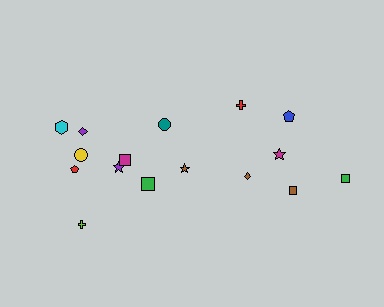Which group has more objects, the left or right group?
The left group.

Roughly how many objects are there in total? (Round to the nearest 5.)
Roughly 15 objects in total.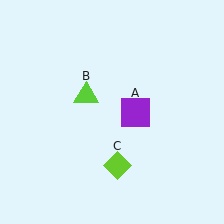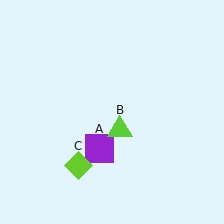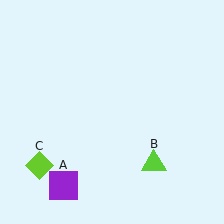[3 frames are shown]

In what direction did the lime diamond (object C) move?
The lime diamond (object C) moved left.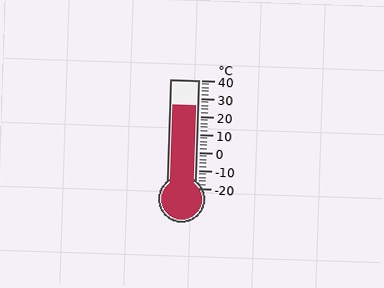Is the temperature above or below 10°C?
The temperature is above 10°C.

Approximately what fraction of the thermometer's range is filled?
The thermometer is filled to approximately 75% of its range.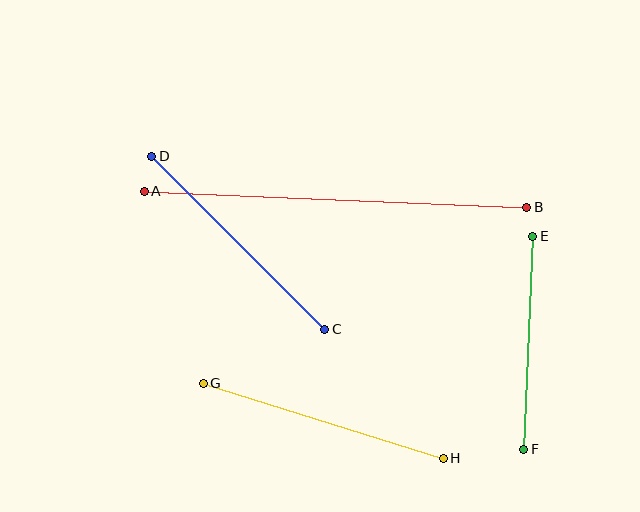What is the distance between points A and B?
The distance is approximately 383 pixels.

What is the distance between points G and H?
The distance is approximately 251 pixels.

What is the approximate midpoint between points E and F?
The midpoint is at approximately (528, 343) pixels.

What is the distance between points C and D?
The distance is approximately 245 pixels.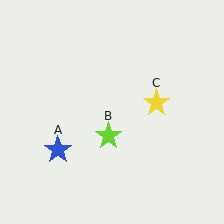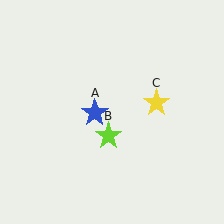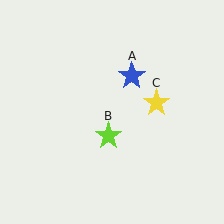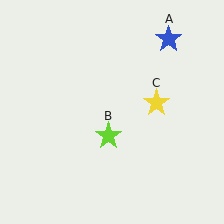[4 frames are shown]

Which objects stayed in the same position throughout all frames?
Lime star (object B) and yellow star (object C) remained stationary.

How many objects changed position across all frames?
1 object changed position: blue star (object A).